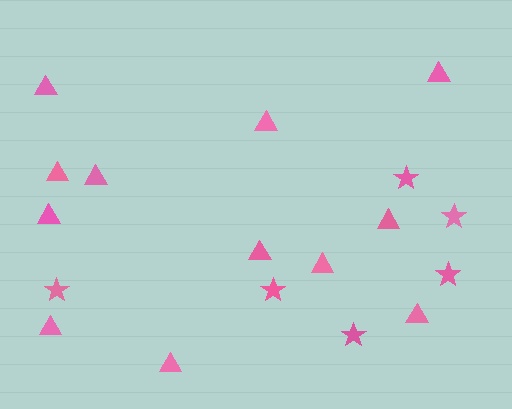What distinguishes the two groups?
There are 2 groups: one group of triangles (12) and one group of stars (6).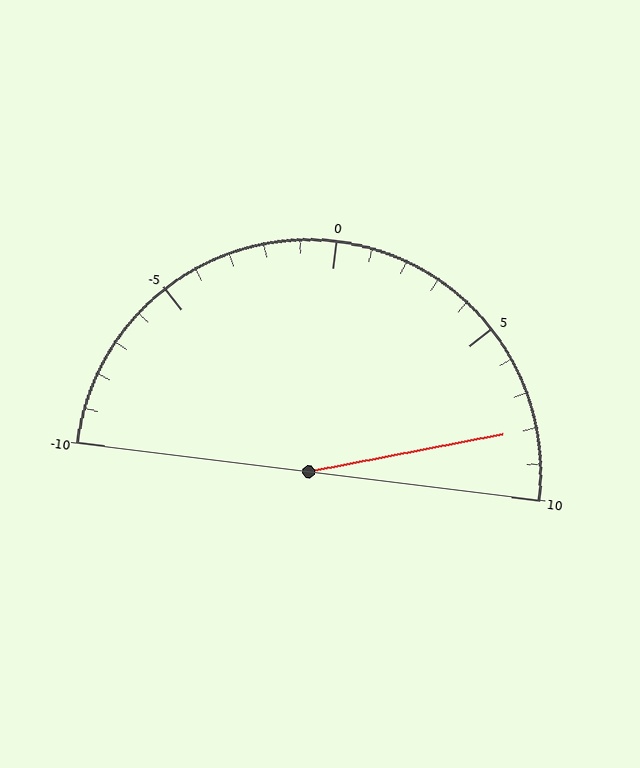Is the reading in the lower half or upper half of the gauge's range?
The reading is in the upper half of the range (-10 to 10).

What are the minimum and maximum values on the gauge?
The gauge ranges from -10 to 10.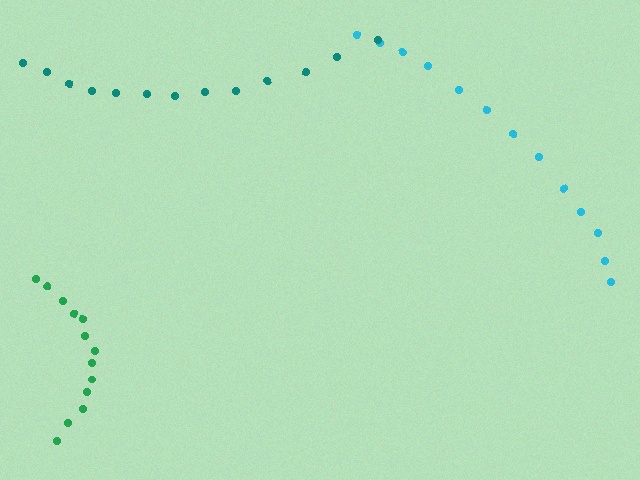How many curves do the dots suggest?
There are 3 distinct paths.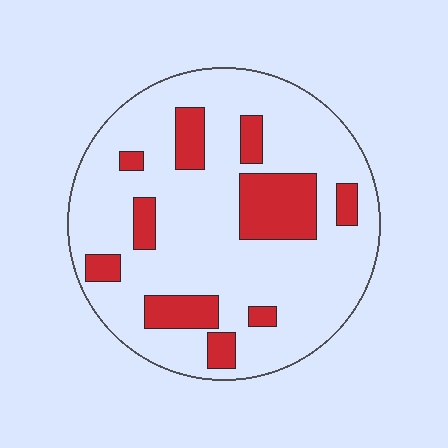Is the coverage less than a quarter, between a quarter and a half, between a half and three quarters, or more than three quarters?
Less than a quarter.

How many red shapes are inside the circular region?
10.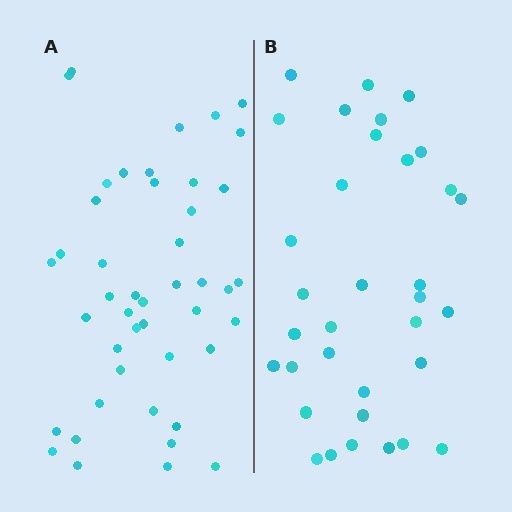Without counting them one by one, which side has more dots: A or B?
Region A (the left region) has more dots.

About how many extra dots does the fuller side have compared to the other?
Region A has roughly 12 or so more dots than region B.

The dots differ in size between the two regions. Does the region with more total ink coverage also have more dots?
No. Region B has more total ink coverage because its dots are larger, but region A actually contains more individual dots. Total area can be misleading — the number of items is what matters here.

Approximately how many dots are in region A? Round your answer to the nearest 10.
About 40 dots. (The exact count is 45, which rounds to 40.)